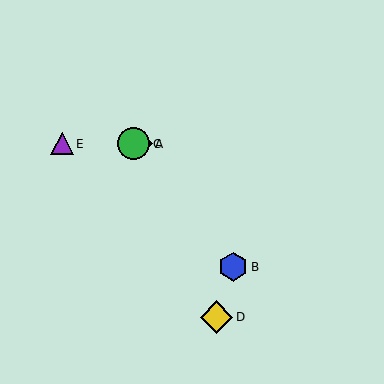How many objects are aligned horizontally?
3 objects (A, C, E) are aligned horizontally.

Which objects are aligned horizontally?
Objects A, C, E are aligned horizontally.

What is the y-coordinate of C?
Object C is at y≈144.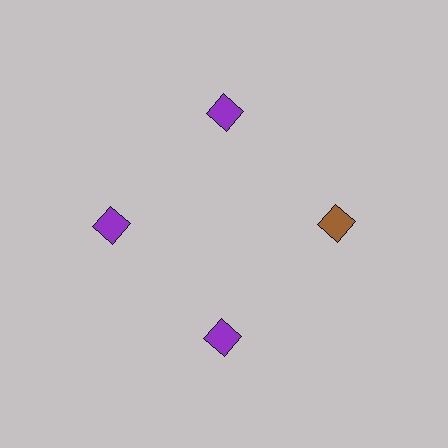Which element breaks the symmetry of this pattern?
The brown diamond at roughly the 3 o'clock position breaks the symmetry. All other shapes are purple diamonds.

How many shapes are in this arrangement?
There are 4 shapes arranged in a ring pattern.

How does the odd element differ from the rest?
It has a different color: brown instead of purple.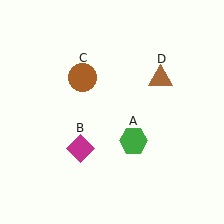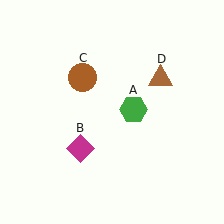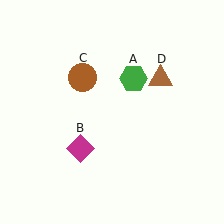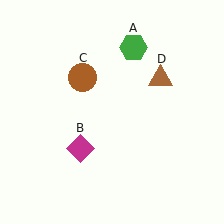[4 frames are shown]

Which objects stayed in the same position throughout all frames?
Magenta diamond (object B) and brown circle (object C) and brown triangle (object D) remained stationary.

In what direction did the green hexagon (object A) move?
The green hexagon (object A) moved up.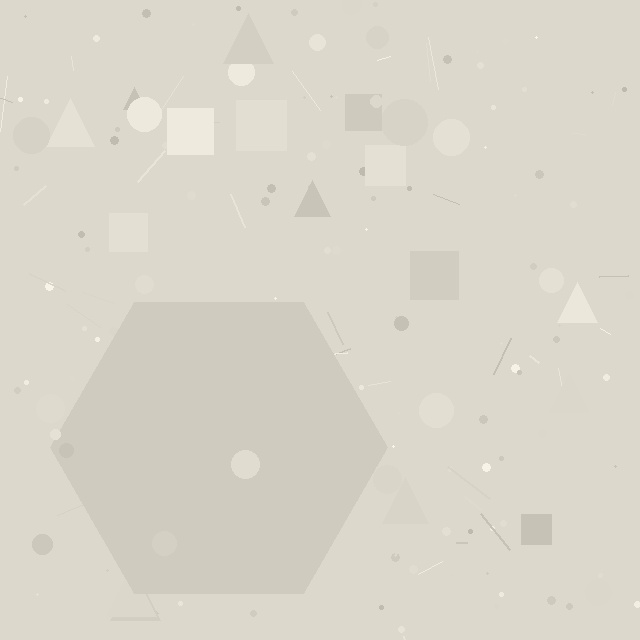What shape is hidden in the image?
A hexagon is hidden in the image.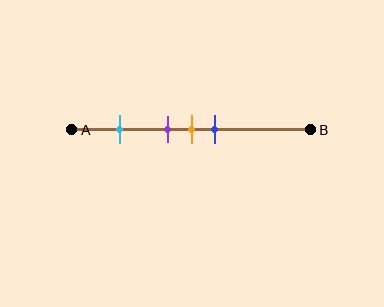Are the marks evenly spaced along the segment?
No, the marks are not evenly spaced.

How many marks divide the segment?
There are 4 marks dividing the segment.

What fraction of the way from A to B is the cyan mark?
The cyan mark is approximately 20% (0.2) of the way from A to B.